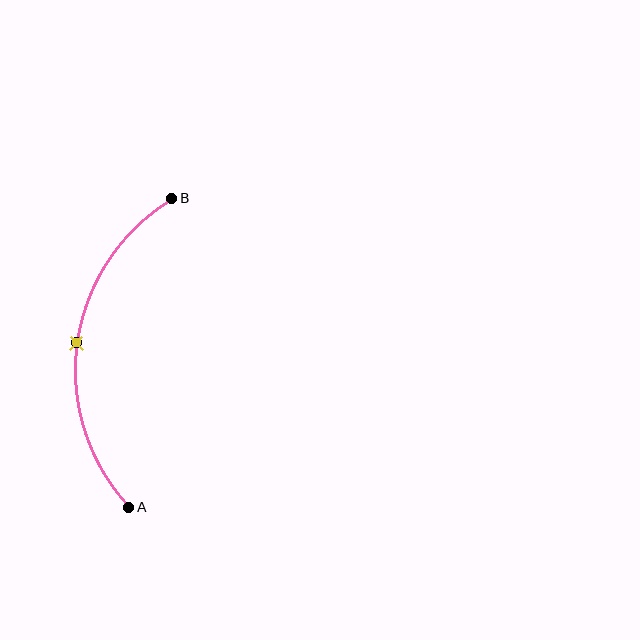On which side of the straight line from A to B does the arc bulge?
The arc bulges to the left of the straight line connecting A and B.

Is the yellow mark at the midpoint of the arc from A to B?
Yes. The yellow mark lies on the arc at equal arc-length from both A and B — it is the arc midpoint.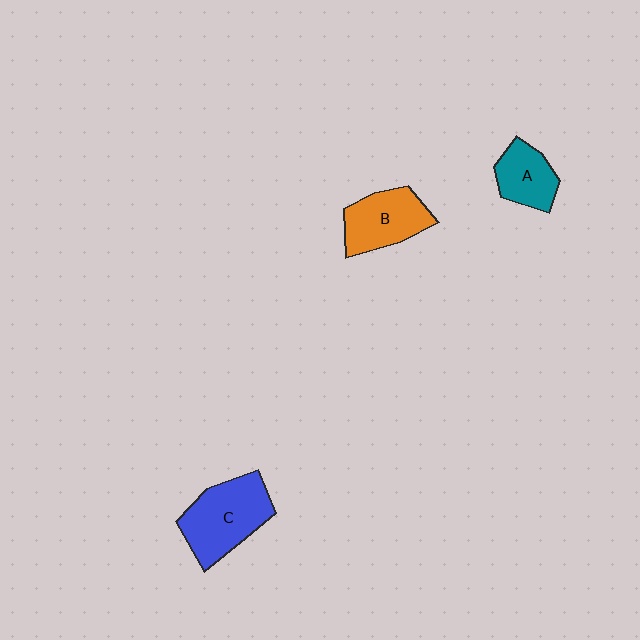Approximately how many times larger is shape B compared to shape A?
Approximately 1.3 times.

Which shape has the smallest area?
Shape A (teal).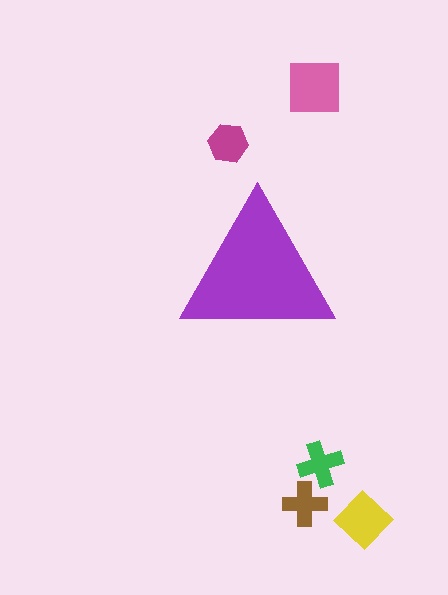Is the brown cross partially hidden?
No, the brown cross is fully visible.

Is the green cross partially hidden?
No, the green cross is fully visible.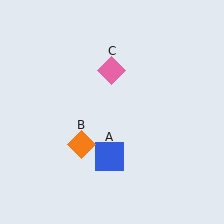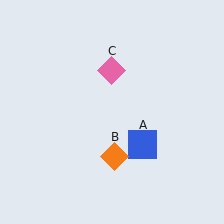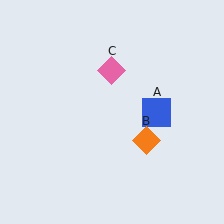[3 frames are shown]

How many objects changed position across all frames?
2 objects changed position: blue square (object A), orange diamond (object B).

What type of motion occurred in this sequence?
The blue square (object A), orange diamond (object B) rotated counterclockwise around the center of the scene.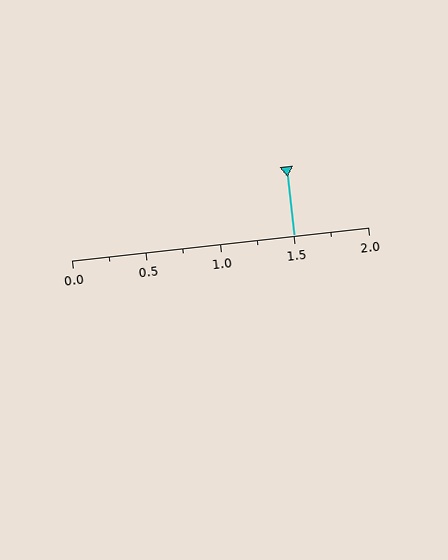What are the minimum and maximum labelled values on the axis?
The axis runs from 0.0 to 2.0.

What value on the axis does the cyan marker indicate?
The marker indicates approximately 1.5.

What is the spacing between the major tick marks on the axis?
The major ticks are spaced 0.5 apart.